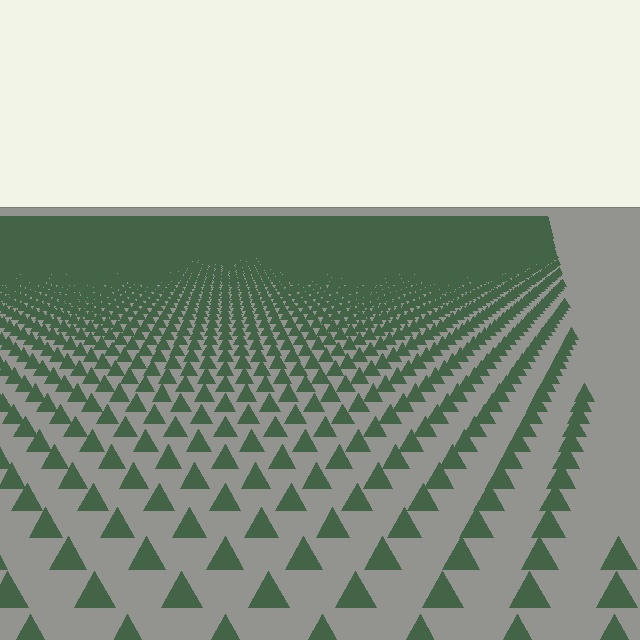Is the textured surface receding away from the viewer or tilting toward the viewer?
The surface is receding away from the viewer. Texture elements get smaller and denser toward the top.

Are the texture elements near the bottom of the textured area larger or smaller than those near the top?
Larger. Near the bottom, elements are closer to the viewer and appear at a bigger on-screen size.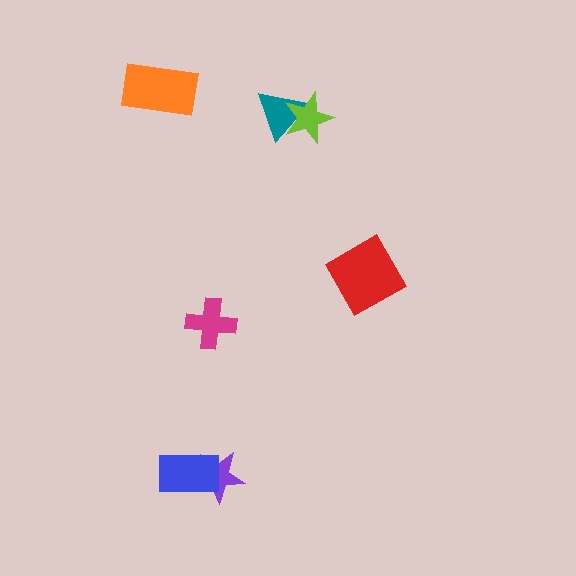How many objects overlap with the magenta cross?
0 objects overlap with the magenta cross.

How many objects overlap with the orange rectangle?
0 objects overlap with the orange rectangle.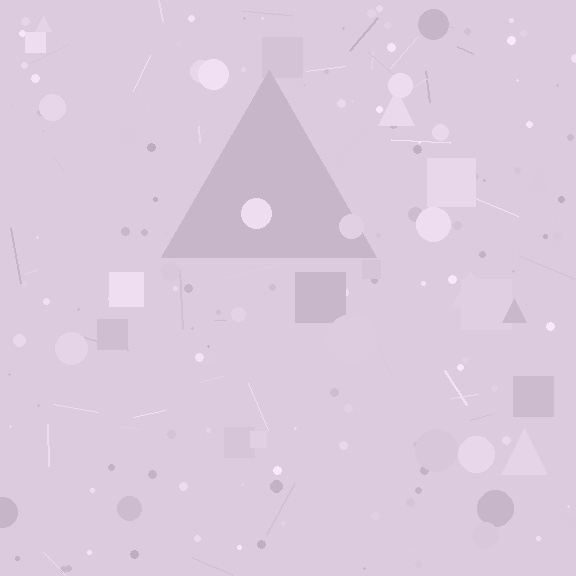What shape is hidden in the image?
A triangle is hidden in the image.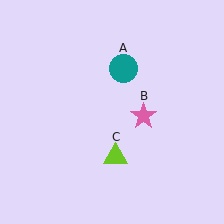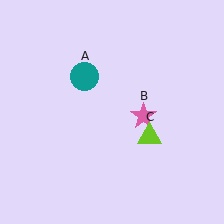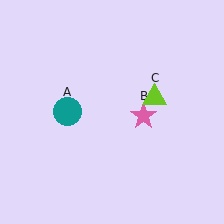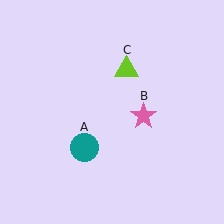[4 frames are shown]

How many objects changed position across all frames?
2 objects changed position: teal circle (object A), lime triangle (object C).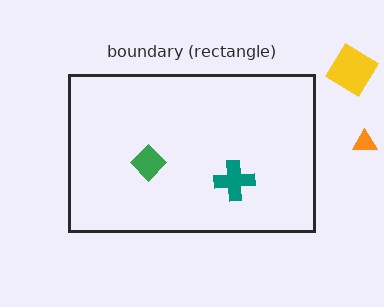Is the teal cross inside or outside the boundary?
Inside.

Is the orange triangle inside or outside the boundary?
Outside.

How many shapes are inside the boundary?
2 inside, 2 outside.